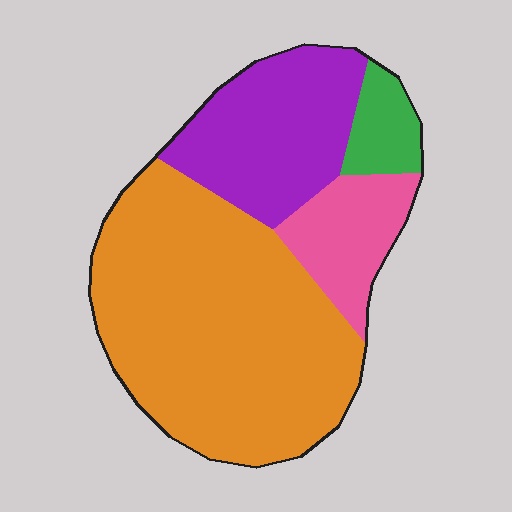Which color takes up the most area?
Orange, at roughly 55%.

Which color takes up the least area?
Green, at roughly 5%.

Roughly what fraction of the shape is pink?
Pink takes up less than a sixth of the shape.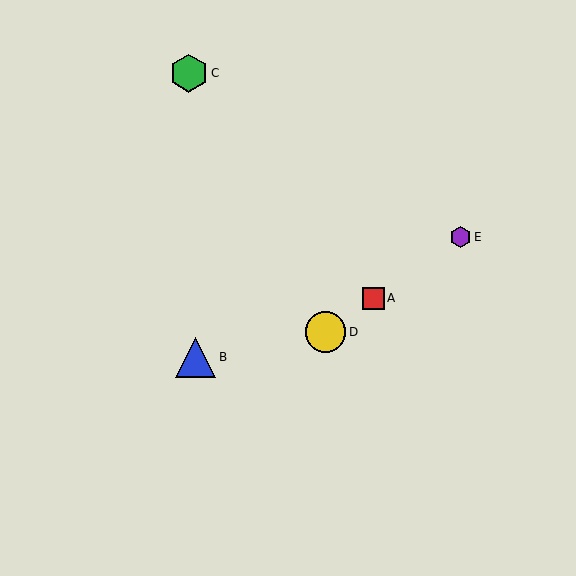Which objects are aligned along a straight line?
Objects A, D, E are aligned along a straight line.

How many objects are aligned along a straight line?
3 objects (A, D, E) are aligned along a straight line.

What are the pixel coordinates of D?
Object D is at (326, 332).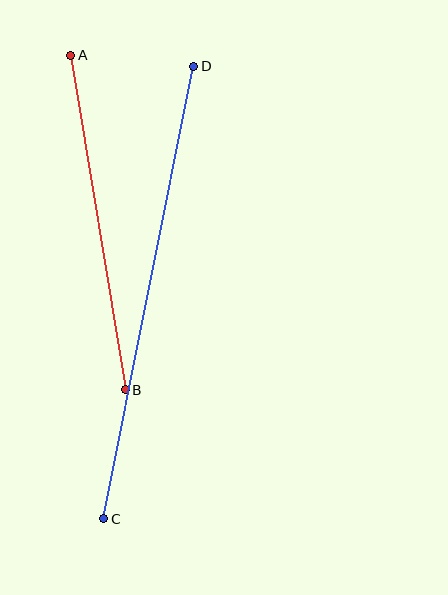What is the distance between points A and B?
The distance is approximately 339 pixels.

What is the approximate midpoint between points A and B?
The midpoint is at approximately (98, 223) pixels.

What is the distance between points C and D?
The distance is approximately 461 pixels.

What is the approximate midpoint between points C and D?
The midpoint is at approximately (149, 292) pixels.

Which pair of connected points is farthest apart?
Points C and D are farthest apart.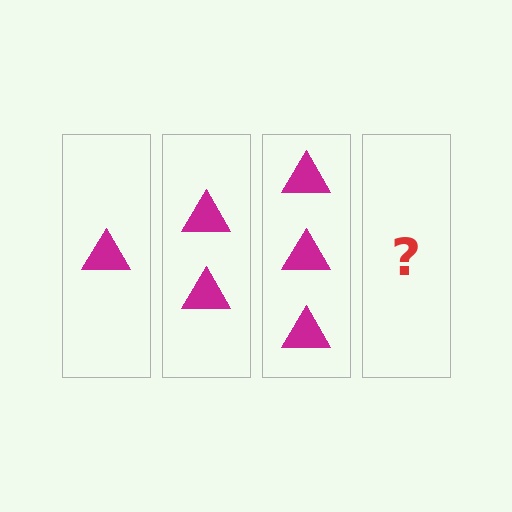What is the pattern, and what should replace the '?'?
The pattern is that each step adds one more triangle. The '?' should be 4 triangles.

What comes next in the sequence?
The next element should be 4 triangles.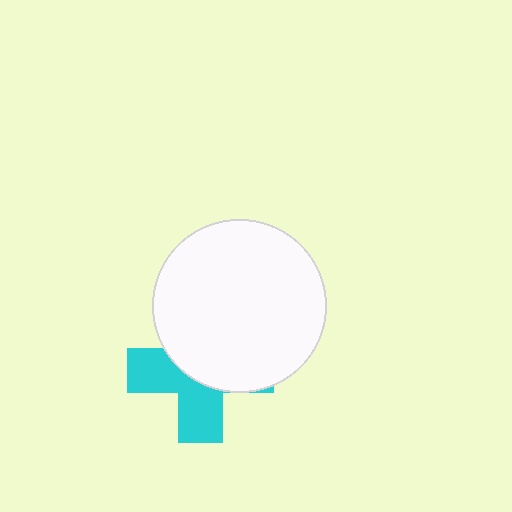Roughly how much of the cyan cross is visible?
A small part of it is visible (roughly 45%).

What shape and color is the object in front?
The object in front is a white circle.